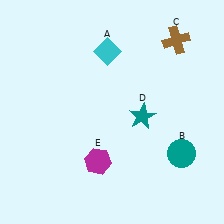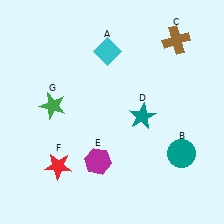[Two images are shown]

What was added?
A red star (F), a green star (G) were added in Image 2.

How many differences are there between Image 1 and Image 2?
There are 2 differences between the two images.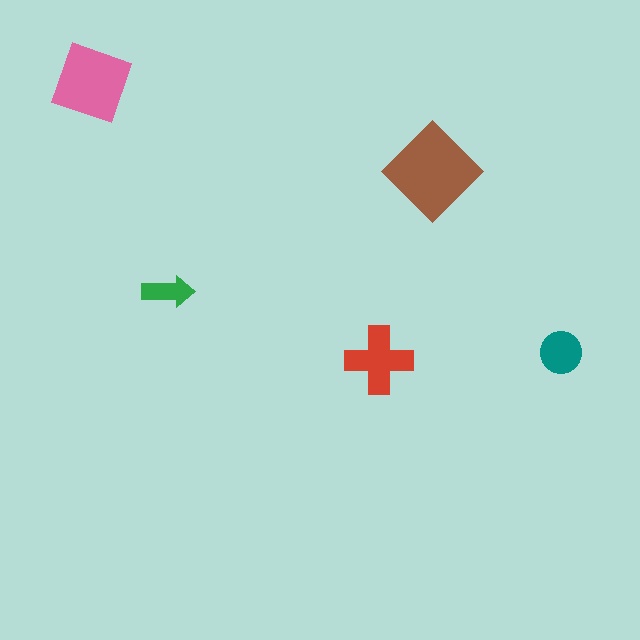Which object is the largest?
The brown diamond.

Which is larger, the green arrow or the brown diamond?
The brown diamond.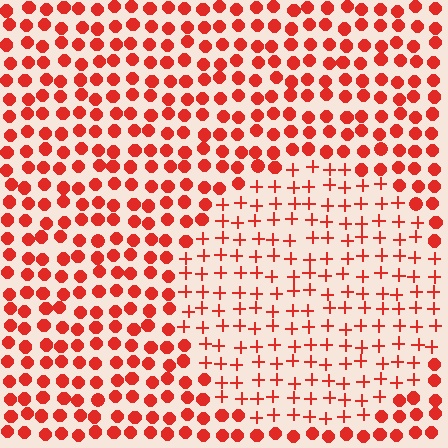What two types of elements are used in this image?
The image uses plus signs inside the circle region and circles outside it.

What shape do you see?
I see a circle.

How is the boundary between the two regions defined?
The boundary is defined by a change in element shape: plus signs inside vs. circles outside. All elements share the same color and spacing.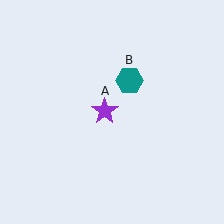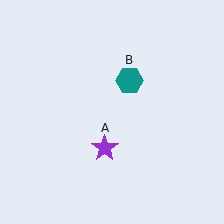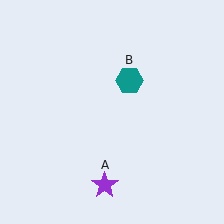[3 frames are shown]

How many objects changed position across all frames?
1 object changed position: purple star (object A).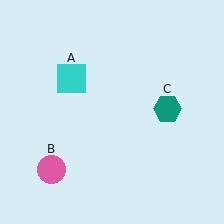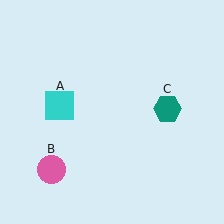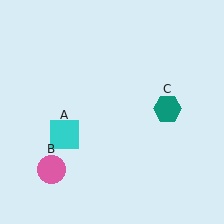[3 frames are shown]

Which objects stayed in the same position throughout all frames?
Pink circle (object B) and teal hexagon (object C) remained stationary.